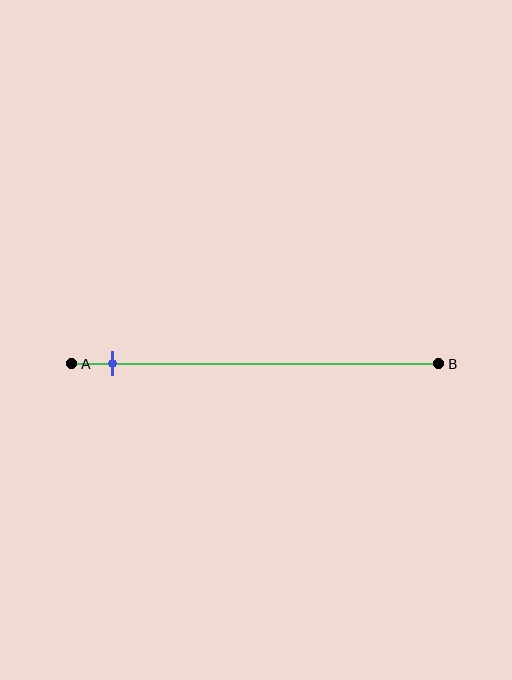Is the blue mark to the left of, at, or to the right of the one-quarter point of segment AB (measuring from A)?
The blue mark is to the left of the one-quarter point of segment AB.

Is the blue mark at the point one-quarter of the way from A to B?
No, the mark is at about 10% from A, not at the 25% one-quarter point.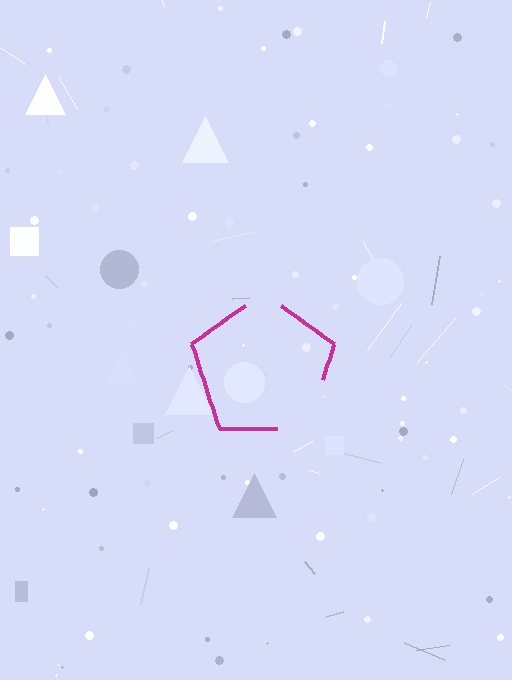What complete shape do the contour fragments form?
The contour fragments form a pentagon.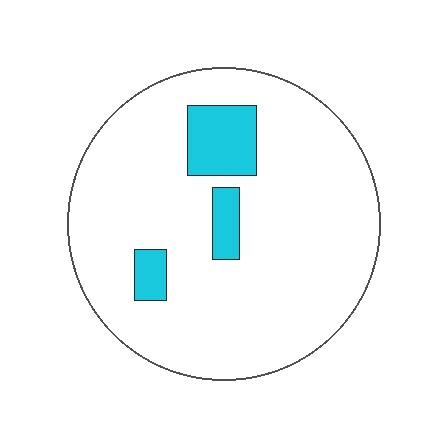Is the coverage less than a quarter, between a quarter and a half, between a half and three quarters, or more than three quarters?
Less than a quarter.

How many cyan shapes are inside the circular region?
3.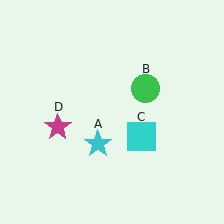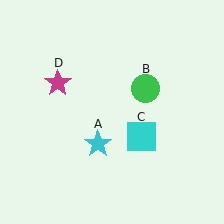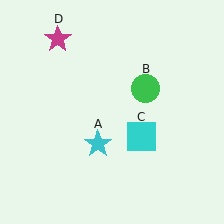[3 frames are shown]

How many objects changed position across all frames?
1 object changed position: magenta star (object D).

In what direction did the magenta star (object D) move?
The magenta star (object D) moved up.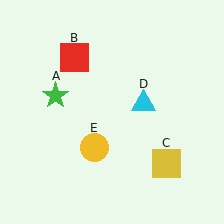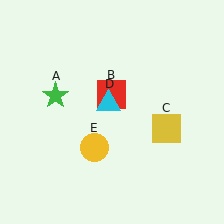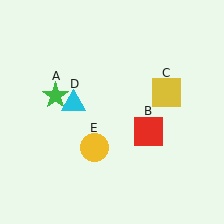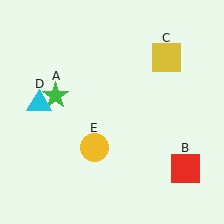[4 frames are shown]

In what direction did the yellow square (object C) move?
The yellow square (object C) moved up.